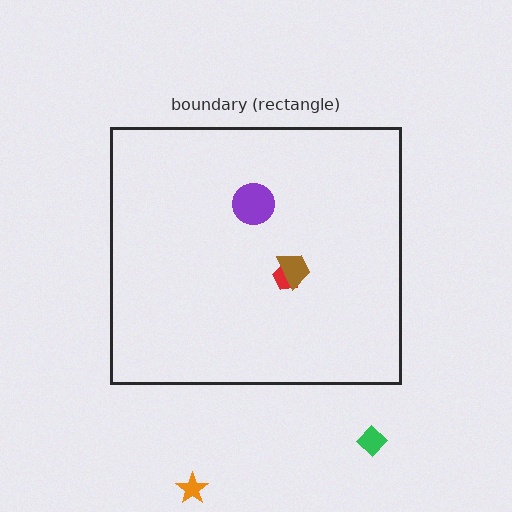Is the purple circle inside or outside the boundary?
Inside.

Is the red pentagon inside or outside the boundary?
Inside.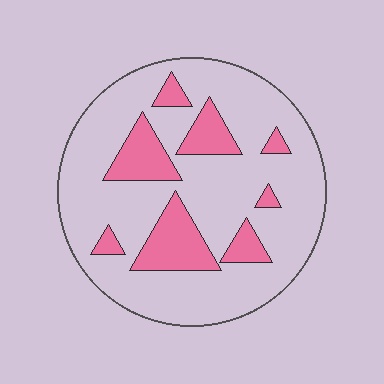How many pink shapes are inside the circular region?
8.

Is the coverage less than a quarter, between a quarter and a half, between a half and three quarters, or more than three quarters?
Less than a quarter.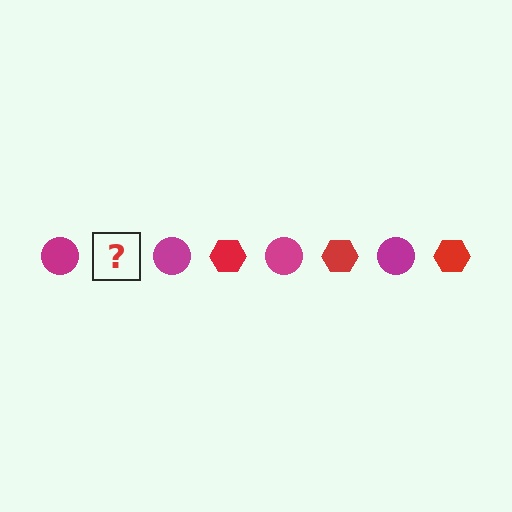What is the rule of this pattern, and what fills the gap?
The rule is that the pattern alternates between magenta circle and red hexagon. The gap should be filled with a red hexagon.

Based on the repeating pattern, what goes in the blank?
The blank should be a red hexagon.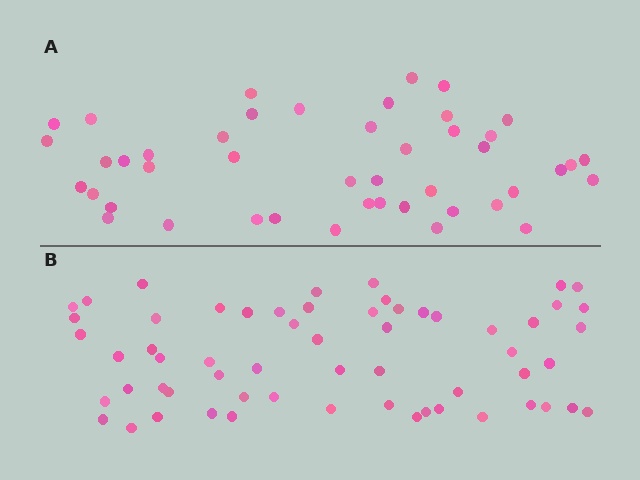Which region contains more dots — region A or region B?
Region B (the bottom region) has more dots.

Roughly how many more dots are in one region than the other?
Region B has approximately 15 more dots than region A.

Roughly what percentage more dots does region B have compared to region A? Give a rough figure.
About 35% more.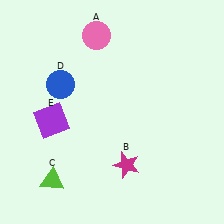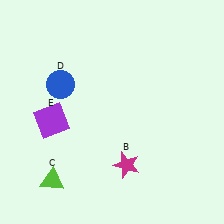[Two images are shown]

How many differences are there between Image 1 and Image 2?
There is 1 difference between the two images.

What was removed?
The pink circle (A) was removed in Image 2.